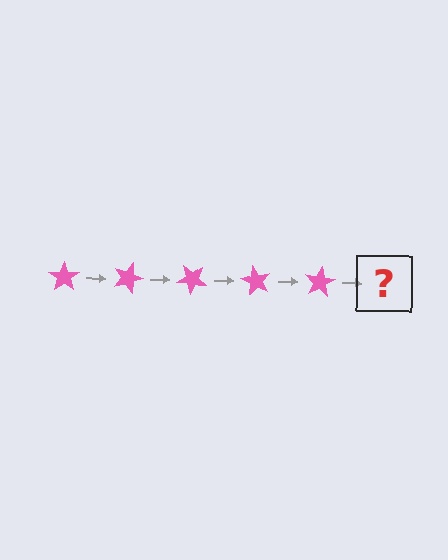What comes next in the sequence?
The next element should be a pink star rotated 100 degrees.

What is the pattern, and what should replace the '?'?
The pattern is that the star rotates 20 degrees each step. The '?' should be a pink star rotated 100 degrees.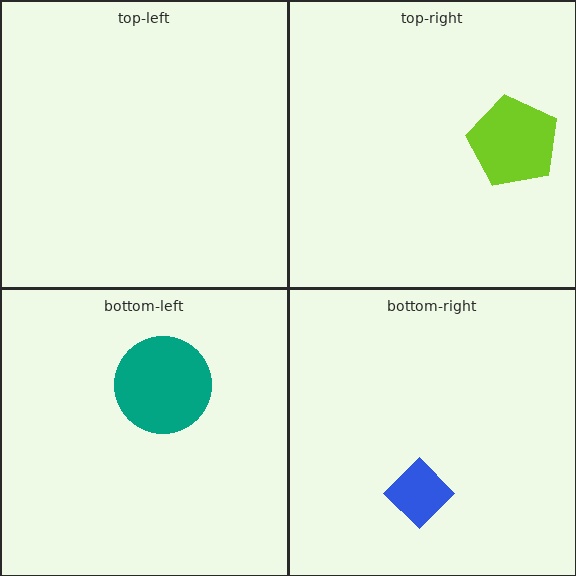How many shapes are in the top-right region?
1.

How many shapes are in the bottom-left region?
1.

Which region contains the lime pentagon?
The top-right region.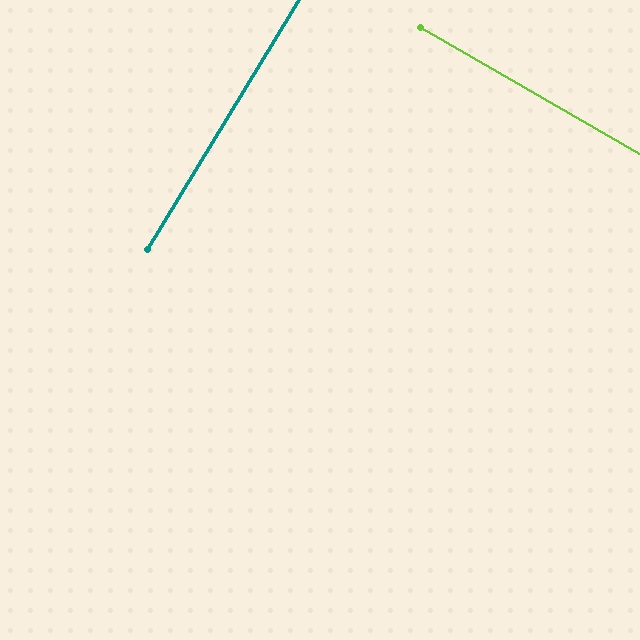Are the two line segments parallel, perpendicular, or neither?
Perpendicular — they meet at approximately 89°.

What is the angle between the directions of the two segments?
Approximately 89 degrees.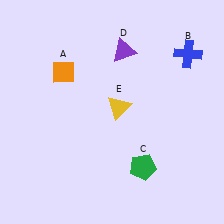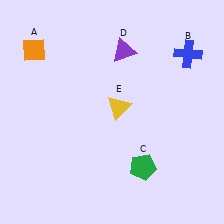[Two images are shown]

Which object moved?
The orange diamond (A) moved left.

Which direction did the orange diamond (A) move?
The orange diamond (A) moved left.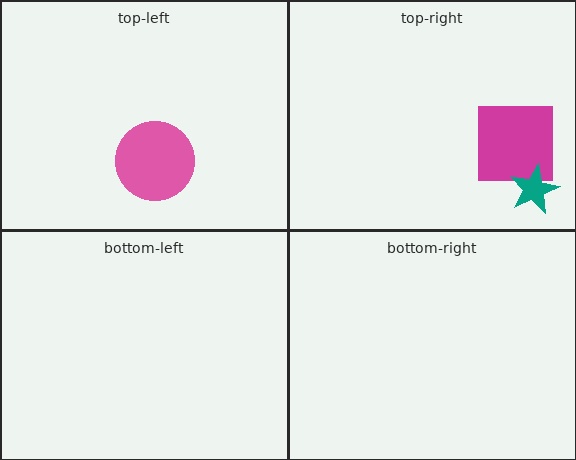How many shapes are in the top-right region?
2.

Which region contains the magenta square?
The top-right region.